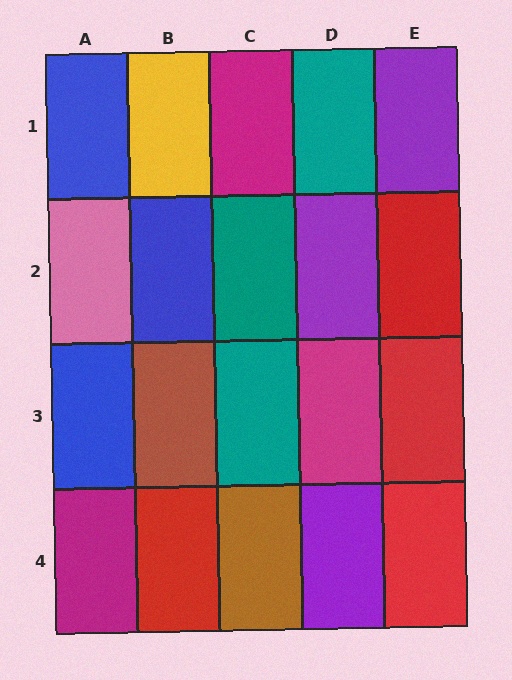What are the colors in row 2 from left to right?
Pink, blue, teal, purple, red.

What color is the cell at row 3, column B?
Brown.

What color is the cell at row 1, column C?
Magenta.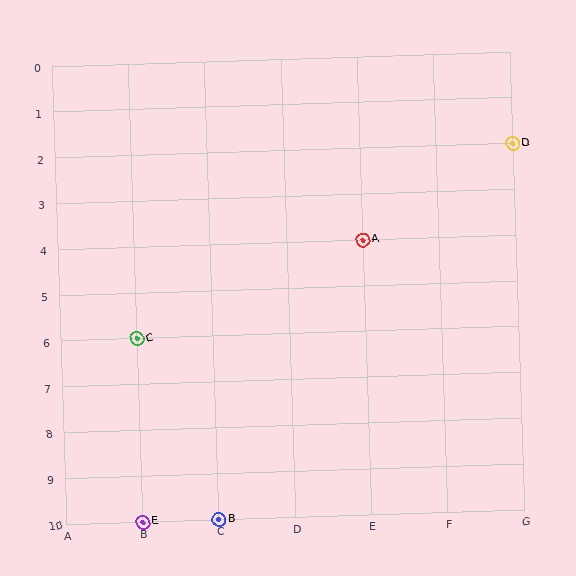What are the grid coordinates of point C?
Point C is at grid coordinates (B, 6).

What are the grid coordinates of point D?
Point D is at grid coordinates (G, 2).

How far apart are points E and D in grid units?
Points E and D are 5 columns and 8 rows apart (about 9.4 grid units diagonally).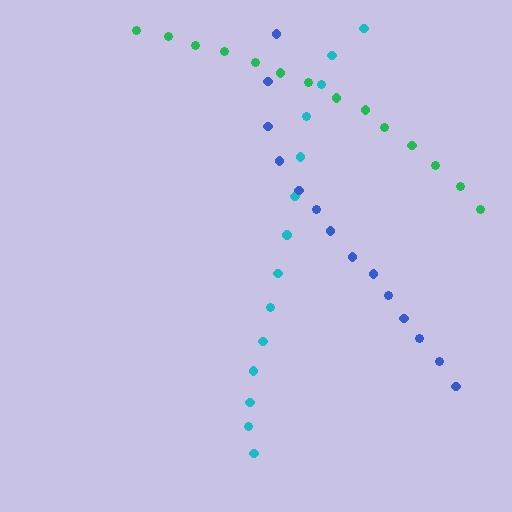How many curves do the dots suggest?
There are 3 distinct paths.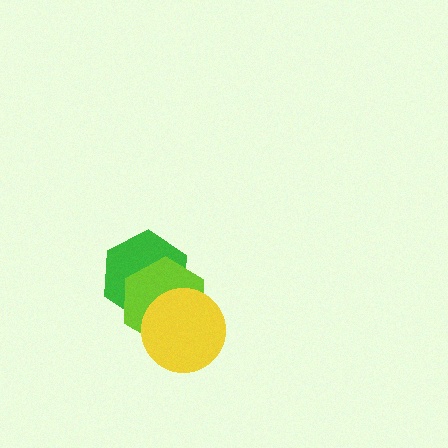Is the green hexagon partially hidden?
Yes, it is partially covered by another shape.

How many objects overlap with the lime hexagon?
2 objects overlap with the lime hexagon.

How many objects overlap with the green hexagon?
2 objects overlap with the green hexagon.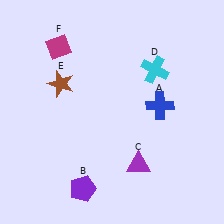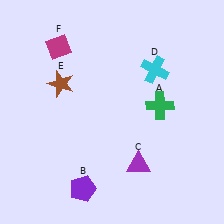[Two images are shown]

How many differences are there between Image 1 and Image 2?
There is 1 difference between the two images.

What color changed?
The cross (A) changed from blue in Image 1 to green in Image 2.